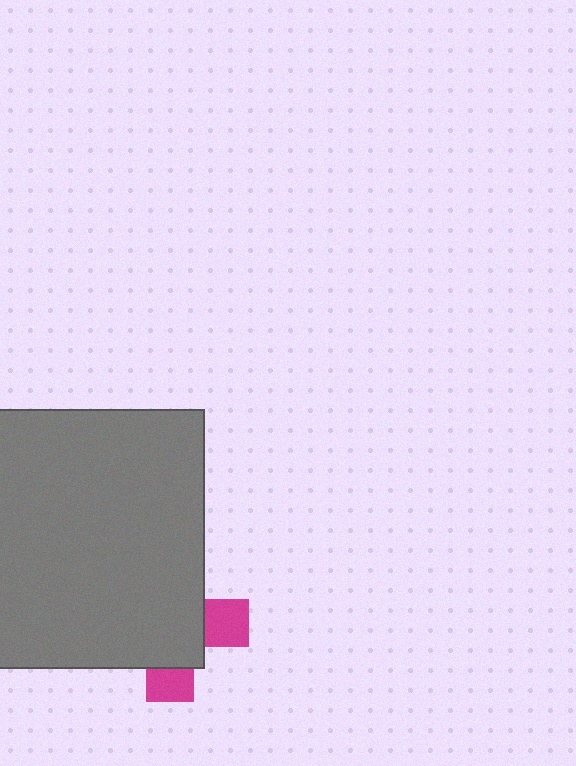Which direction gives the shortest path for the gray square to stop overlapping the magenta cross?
Moving toward the upper-left gives the shortest separation.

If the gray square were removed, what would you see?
You would see the complete magenta cross.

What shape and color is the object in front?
The object in front is a gray square.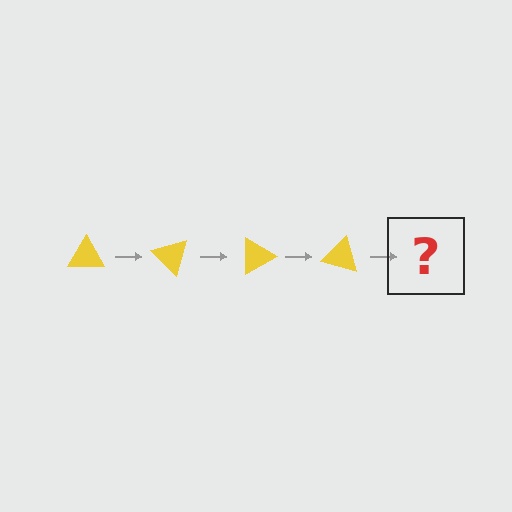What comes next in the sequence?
The next element should be a yellow triangle rotated 180 degrees.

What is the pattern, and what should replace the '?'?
The pattern is that the triangle rotates 45 degrees each step. The '?' should be a yellow triangle rotated 180 degrees.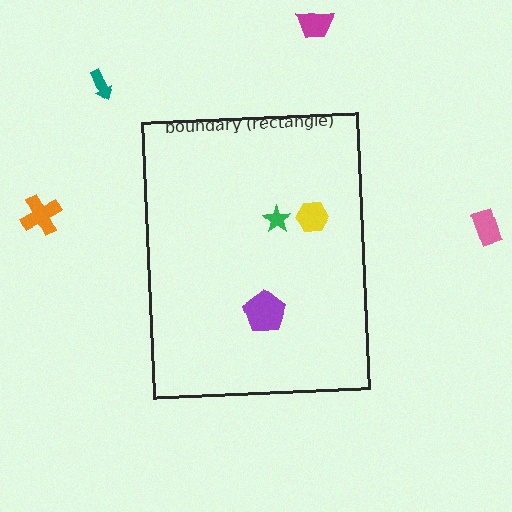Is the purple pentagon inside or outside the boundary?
Inside.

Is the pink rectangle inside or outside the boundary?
Outside.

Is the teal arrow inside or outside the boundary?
Outside.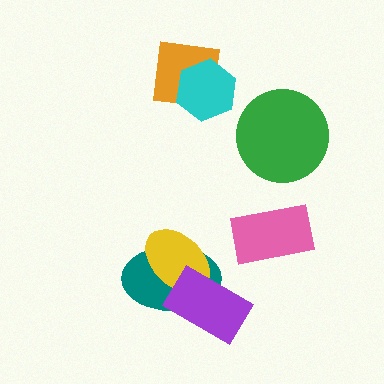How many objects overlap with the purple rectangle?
2 objects overlap with the purple rectangle.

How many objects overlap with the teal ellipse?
2 objects overlap with the teal ellipse.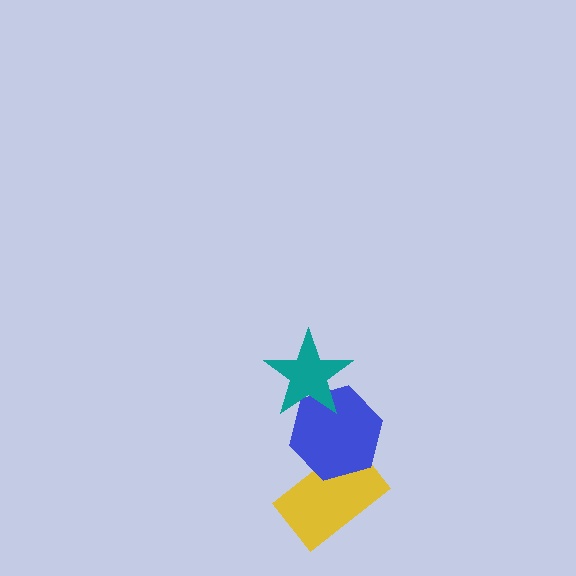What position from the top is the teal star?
The teal star is 1st from the top.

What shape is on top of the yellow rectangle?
The blue hexagon is on top of the yellow rectangle.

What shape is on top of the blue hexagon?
The teal star is on top of the blue hexagon.